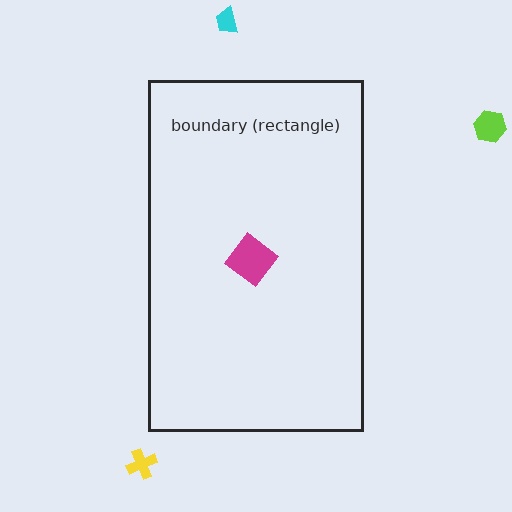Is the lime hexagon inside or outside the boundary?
Outside.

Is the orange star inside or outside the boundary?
Inside.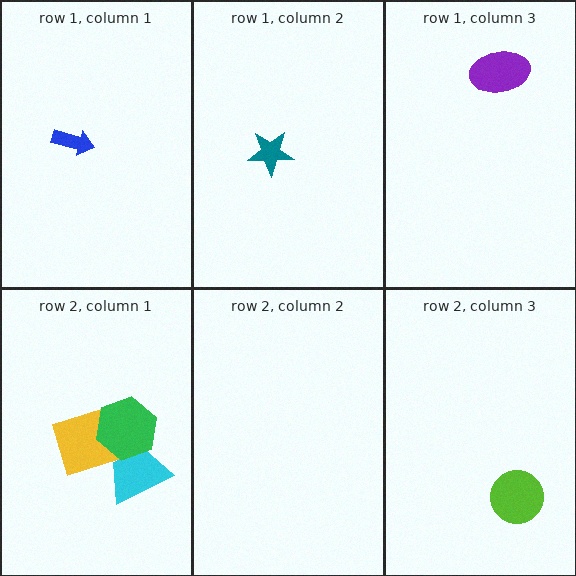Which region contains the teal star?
The row 1, column 2 region.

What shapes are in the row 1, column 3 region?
The purple ellipse.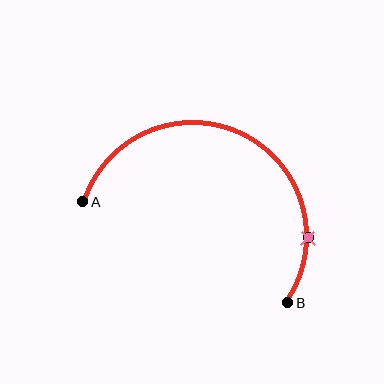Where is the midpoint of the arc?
The arc midpoint is the point on the curve farthest from the straight line joining A and B. It sits above that line.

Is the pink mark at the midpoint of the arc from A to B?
No. The pink mark lies on the arc but is closer to endpoint B. The arc midpoint would be at the point on the curve equidistant along the arc from both A and B.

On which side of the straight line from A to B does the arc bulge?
The arc bulges above the straight line connecting A and B.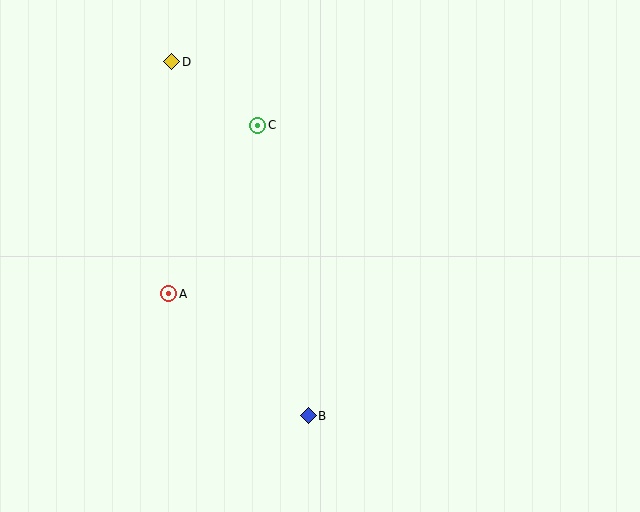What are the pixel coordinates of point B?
Point B is at (308, 416).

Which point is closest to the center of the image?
Point C at (258, 125) is closest to the center.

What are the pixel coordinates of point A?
Point A is at (169, 294).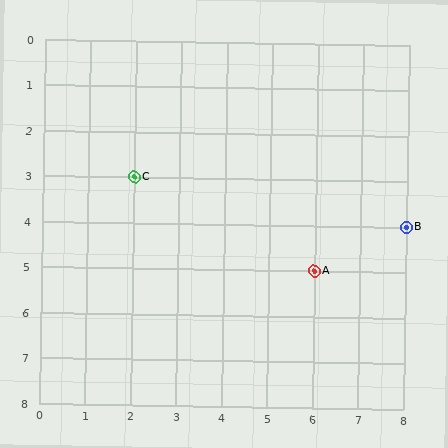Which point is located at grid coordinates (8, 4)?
Point B is at (8, 4).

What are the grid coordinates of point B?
Point B is at grid coordinates (8, 4).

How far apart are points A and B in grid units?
Points A and B are 2 columns and 1 row apart (about 2.2 grid units diagonally).